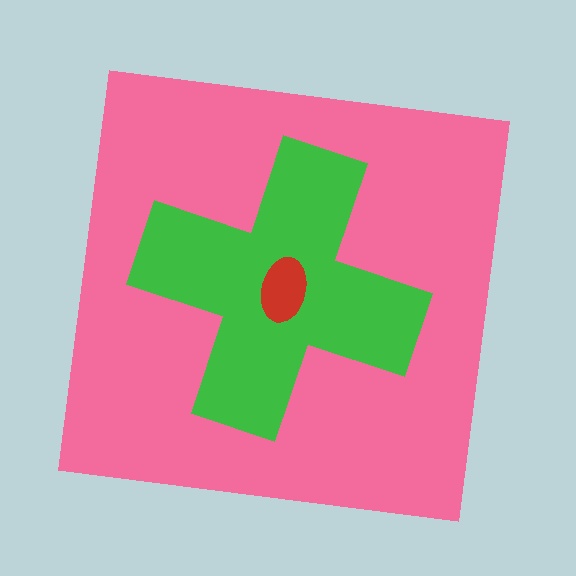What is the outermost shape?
The pink square.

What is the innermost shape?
The red ellipse.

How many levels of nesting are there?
3.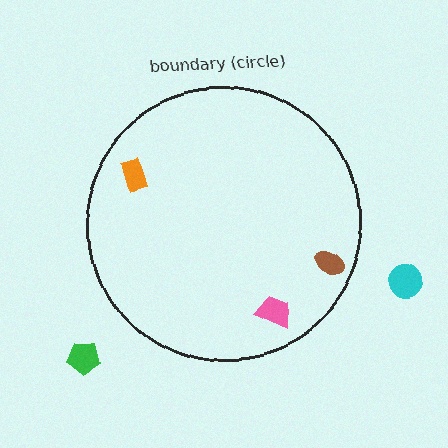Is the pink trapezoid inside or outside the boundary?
Inside.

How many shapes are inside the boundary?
3 inside, 2 outside.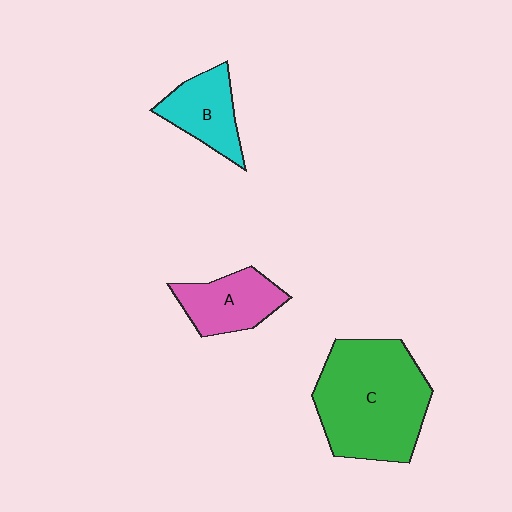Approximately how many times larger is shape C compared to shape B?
Approximately 2.4 times.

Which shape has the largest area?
Shape C (green).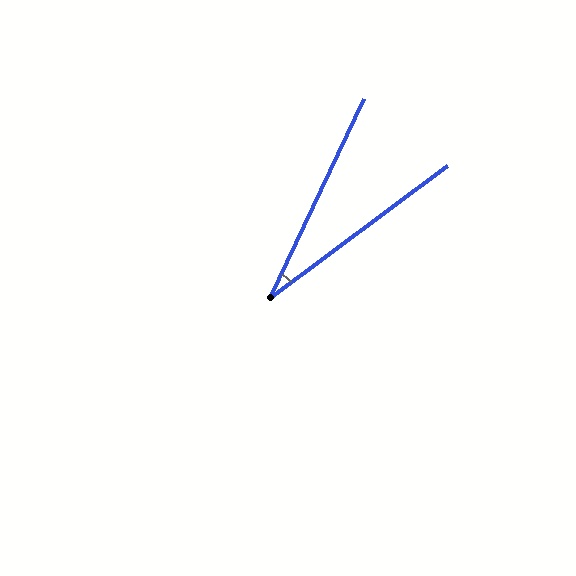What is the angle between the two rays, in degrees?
Approximately 28 degrees.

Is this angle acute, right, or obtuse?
It is acute.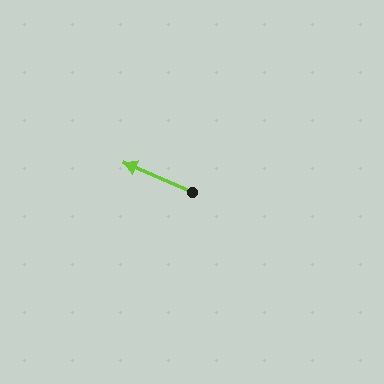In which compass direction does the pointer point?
Northwest.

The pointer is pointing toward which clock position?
Roughly 10 o'clock.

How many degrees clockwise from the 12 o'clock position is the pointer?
Approximately 293 degrees.